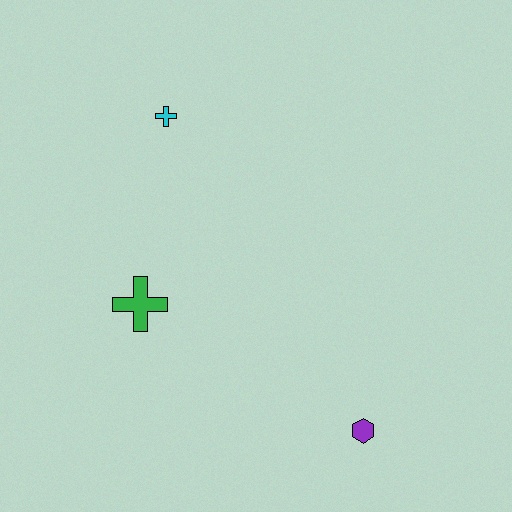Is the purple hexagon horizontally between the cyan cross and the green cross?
No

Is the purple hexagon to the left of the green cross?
No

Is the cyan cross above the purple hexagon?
Yes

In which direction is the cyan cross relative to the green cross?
The cyan cross is above the green cross.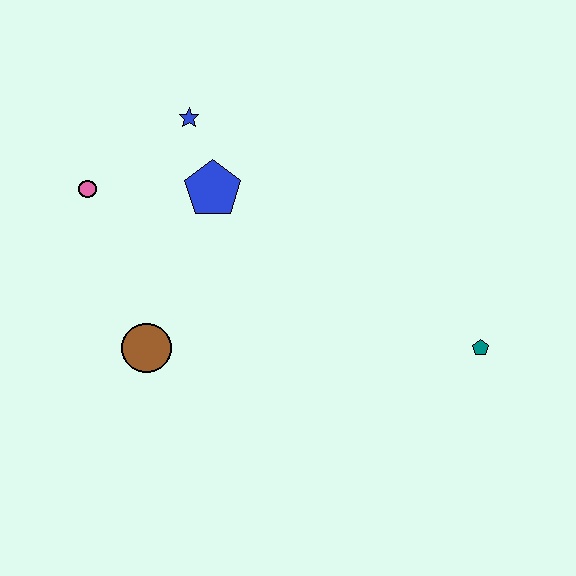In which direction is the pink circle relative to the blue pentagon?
The pink circle is to the left of the blue pentagon.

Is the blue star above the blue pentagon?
Yes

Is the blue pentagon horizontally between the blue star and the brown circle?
No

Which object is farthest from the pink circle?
The teal pentagon is farthest from the pink circle.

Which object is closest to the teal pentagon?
The blue pentagon is closest to the teal pentagon.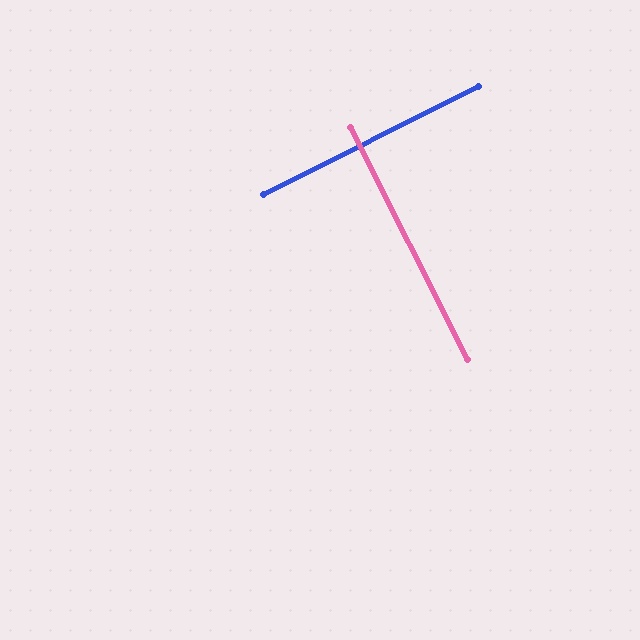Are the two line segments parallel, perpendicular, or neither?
Perpendicular — they meet at approximately 90°.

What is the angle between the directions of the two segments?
Approximately 90 degrees.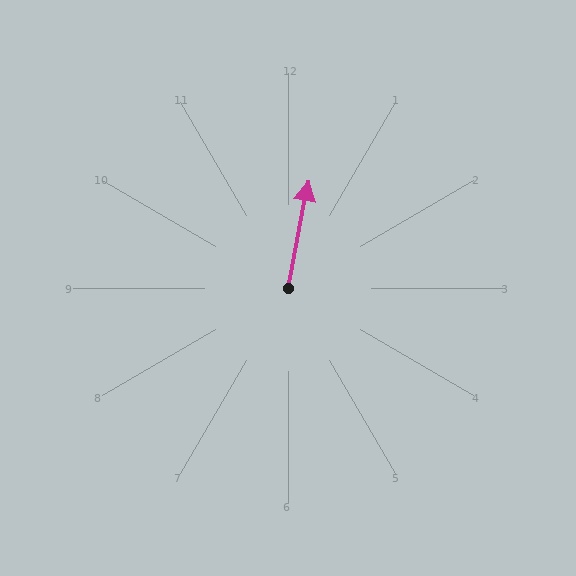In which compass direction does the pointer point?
North.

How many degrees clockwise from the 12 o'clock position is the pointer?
Approximately 11 degrees.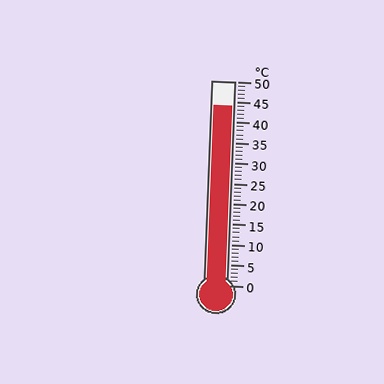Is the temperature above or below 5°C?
The temperature is above 5°C.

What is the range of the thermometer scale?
The thermometer scale ranges from 0°C to 50°C.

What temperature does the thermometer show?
The thermometer shows approximately 44°C.